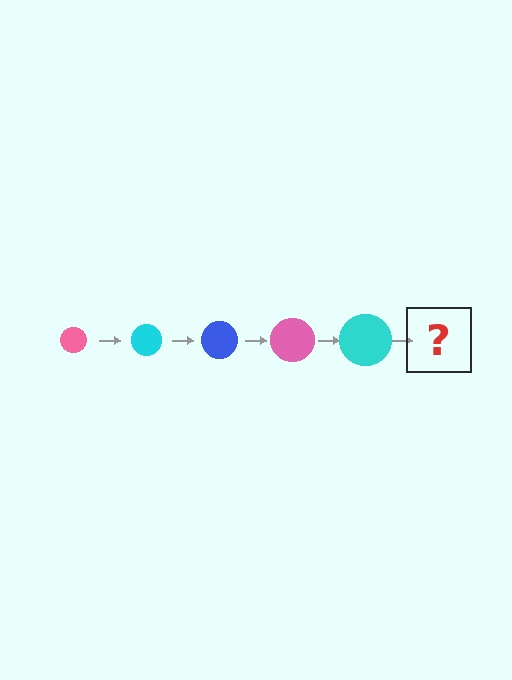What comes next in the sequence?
The next element should be a blue circle, larger than the previous one.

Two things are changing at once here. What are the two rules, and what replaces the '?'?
The two rules are that the circle grows larger each step and the color cycles through pink, cyan, and blue. The '?' should be a blue circle, larger than the previous one.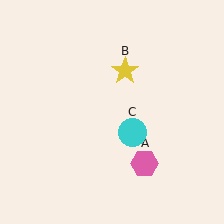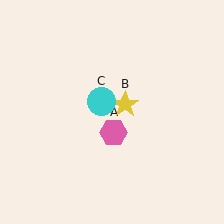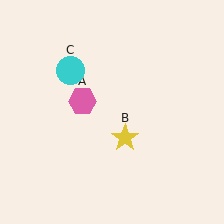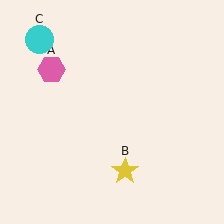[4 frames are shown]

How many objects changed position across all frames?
3 objects changed position: pink hexagon (object A), yellow star (object B), cyan circle (object C).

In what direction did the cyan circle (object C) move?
The cyan circle (object C) moved up and to the left.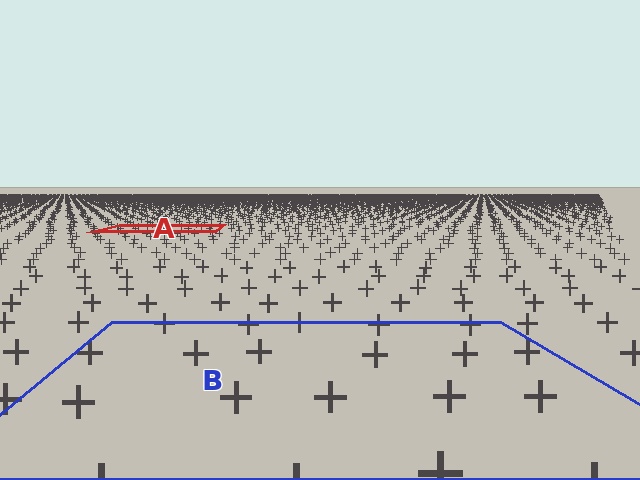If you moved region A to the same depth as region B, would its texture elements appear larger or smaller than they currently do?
They would appear larger. At a closer depth, the same texture elements are projected at a bigger on-screen size.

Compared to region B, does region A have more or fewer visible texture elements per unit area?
Region A has more texture elements per unit area — they are packed more densely because it is farther away.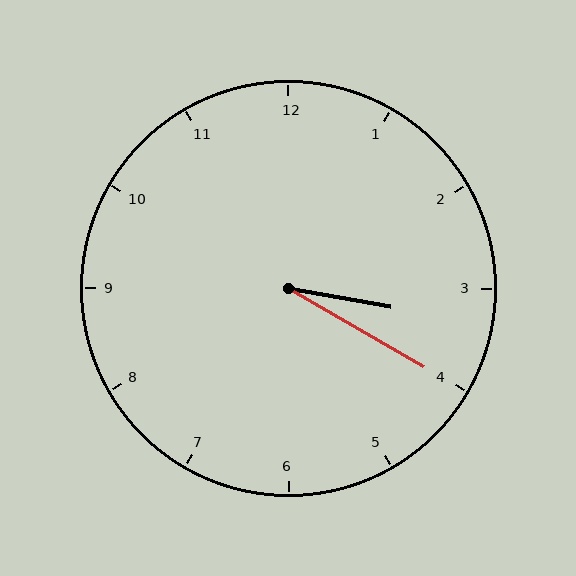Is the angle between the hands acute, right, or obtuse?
It is acute.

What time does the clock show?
3:20.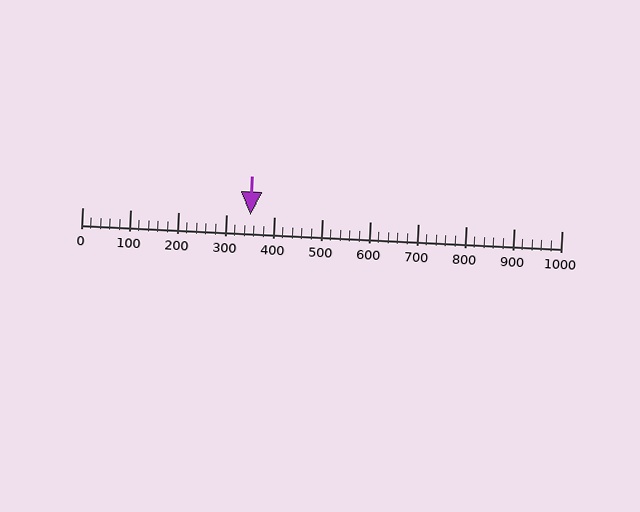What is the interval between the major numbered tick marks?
The major tick marks are spaced 100 units apart.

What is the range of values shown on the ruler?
The ruler shows values from 0 to 1000.